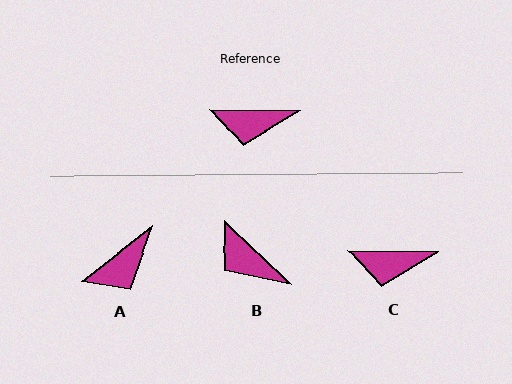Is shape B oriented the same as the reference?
No, it is off by about 43 degrees.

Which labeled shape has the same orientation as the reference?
C.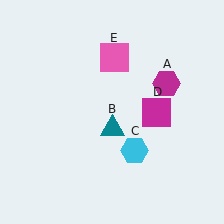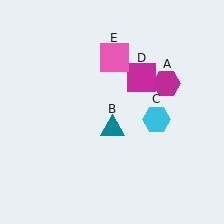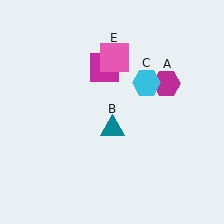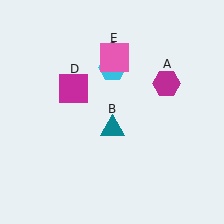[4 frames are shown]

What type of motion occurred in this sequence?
The cyan hexagon (object C), magenta square (object D) rotated counterclockwise around the center of the scene.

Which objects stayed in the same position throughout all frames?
Magenta hexagon (object A) and teal triangle (object B) and pink square (object E) remained stationary.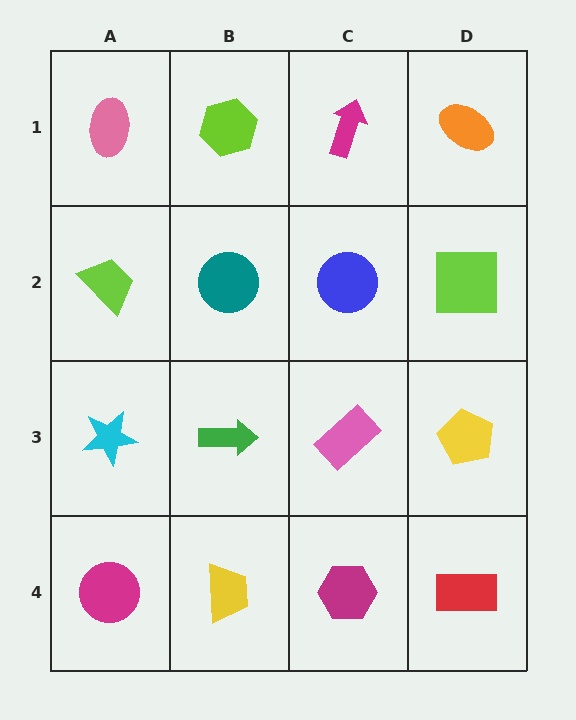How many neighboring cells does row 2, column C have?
4.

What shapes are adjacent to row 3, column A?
A lime trapezoid (row 2, column A), a magenta circle (row 4, column A), a green arrow (row 3, column B).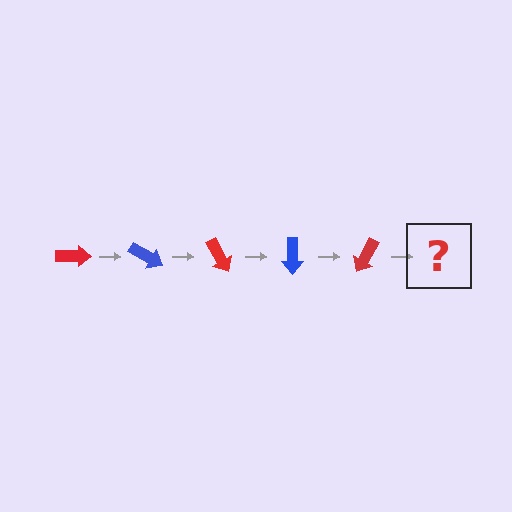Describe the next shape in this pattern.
It should be a blue arrow, rotated 150 degrees from the start.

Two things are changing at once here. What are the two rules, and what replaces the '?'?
The two rules are that it rotates 30 degrees each step and the color cycles through red and blue. The '?' should be a blue arrow, rotated 150 degrees from the start.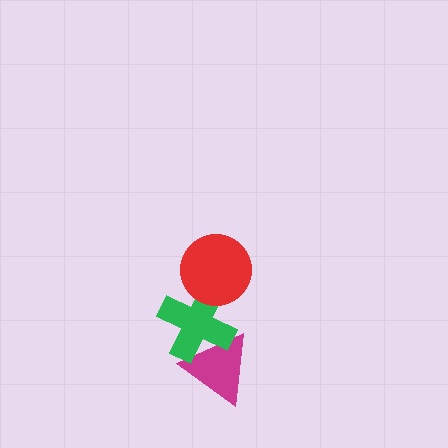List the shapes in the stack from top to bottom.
From top to bottom: the red circle, the green cross, the magenta triangle.